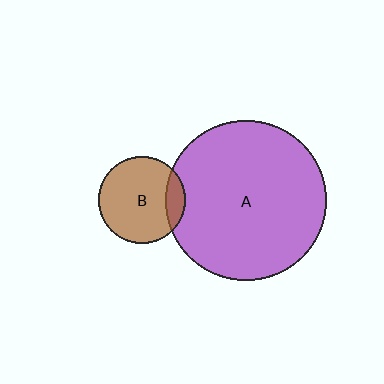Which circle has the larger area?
Circle A (purple).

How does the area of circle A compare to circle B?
Approximately 3.4 times.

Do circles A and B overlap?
Yes.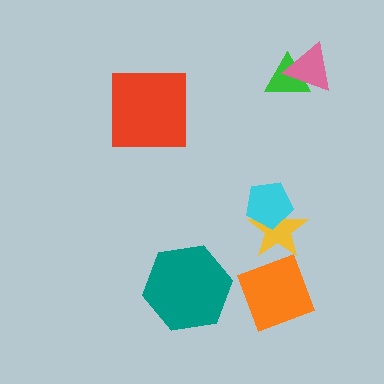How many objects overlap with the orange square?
0 objects overlap with the orange square.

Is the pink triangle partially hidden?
No, no other shape covers it.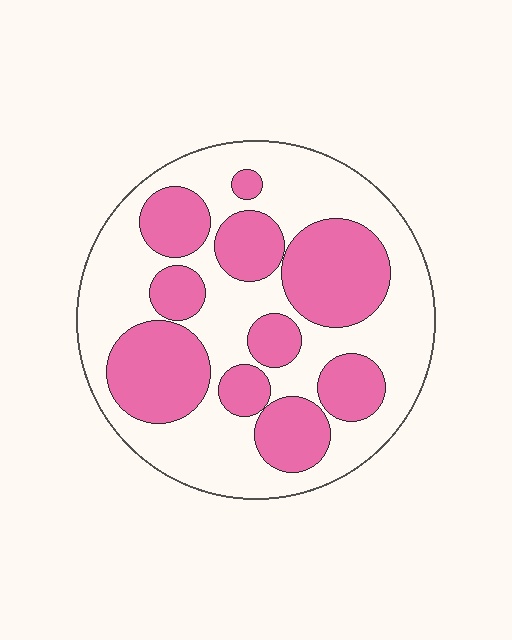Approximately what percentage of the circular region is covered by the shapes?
Approximately 40%.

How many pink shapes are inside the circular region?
10.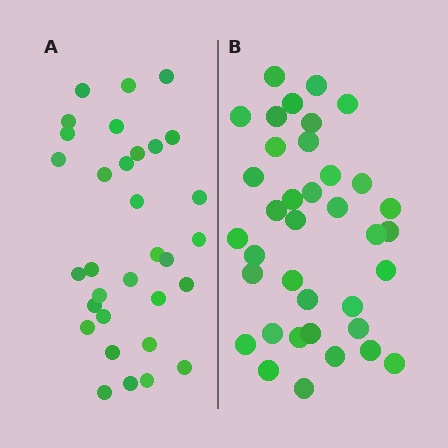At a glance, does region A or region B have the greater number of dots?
Region B (the right region) has more dots.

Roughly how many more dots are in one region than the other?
Region B has about 5 more dots than region A.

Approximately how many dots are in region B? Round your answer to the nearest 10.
About 40 dots. (The exact count is 37, which rounds to 40.)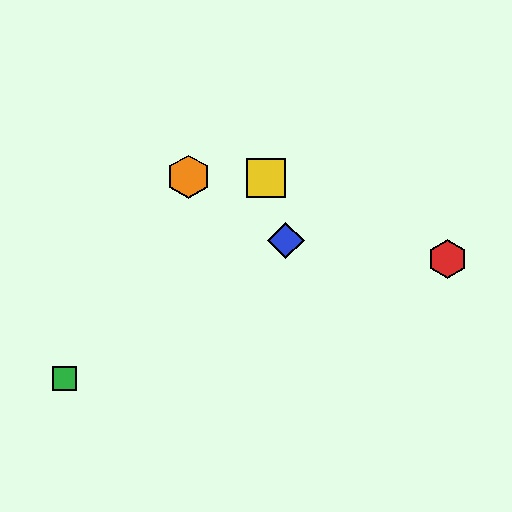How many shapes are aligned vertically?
2 shapes (the purple square, the orange hexagon) are aligned vertically.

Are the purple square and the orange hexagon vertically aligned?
Yes, both are at x≈189.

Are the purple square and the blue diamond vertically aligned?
No, the purple square is at x≈189 and the blue diamond is at x≈286.